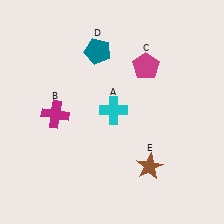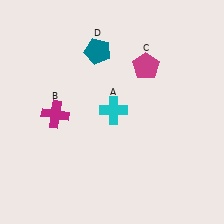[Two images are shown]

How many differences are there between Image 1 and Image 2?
There is 1 difference between the two images.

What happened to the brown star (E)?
The brown star (E) was removed in Image 2. It was in the bottom-right area of Image 1.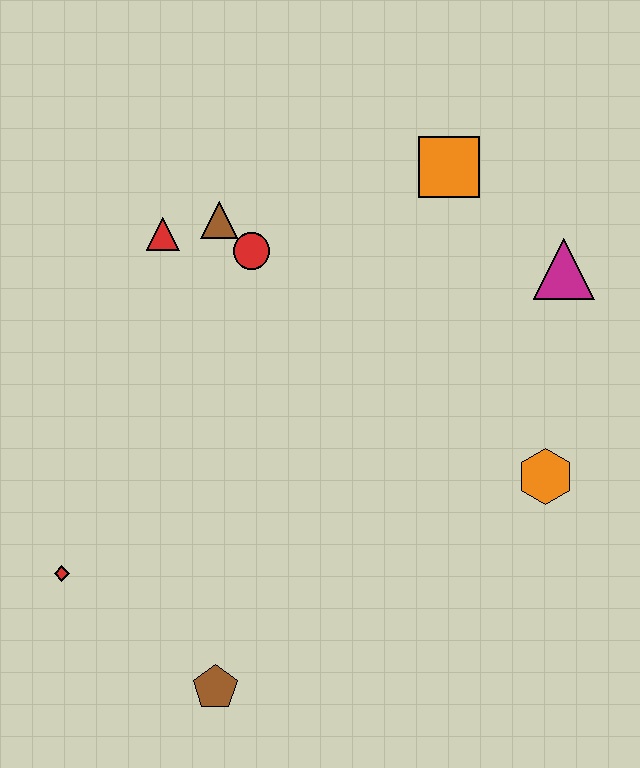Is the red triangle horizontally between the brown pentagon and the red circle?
No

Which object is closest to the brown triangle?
The red circle is closest to the brown triangle.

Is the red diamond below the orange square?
Yes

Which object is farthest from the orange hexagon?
The red diamond is farthest from the orange hexagon.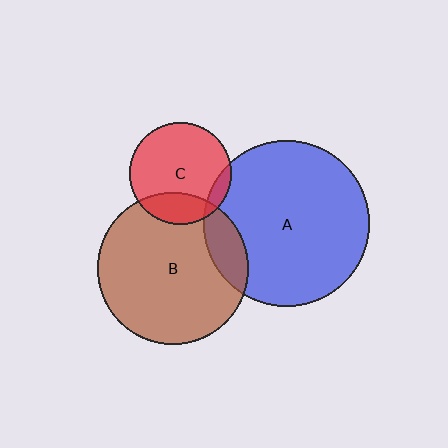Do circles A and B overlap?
Yes.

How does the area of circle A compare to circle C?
Approximately 2.6 times.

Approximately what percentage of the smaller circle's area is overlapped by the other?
Approximately 15%.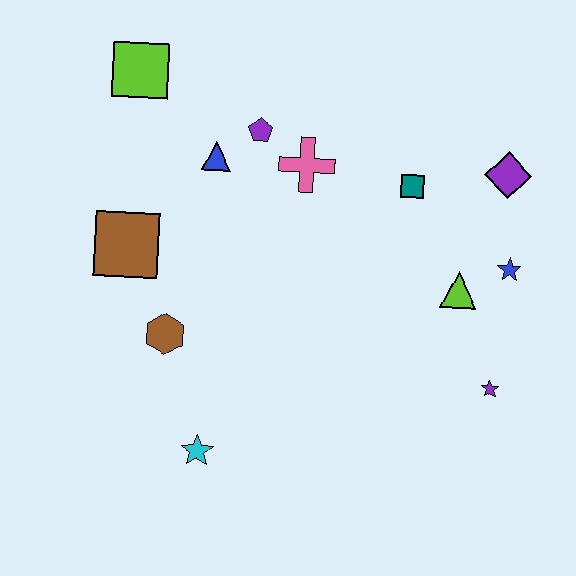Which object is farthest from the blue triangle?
The purple star is farthest from the blue triangle.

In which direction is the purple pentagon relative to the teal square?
The purple pentagon is to the left of the teal square.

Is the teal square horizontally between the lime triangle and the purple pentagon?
Yes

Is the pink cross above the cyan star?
Yes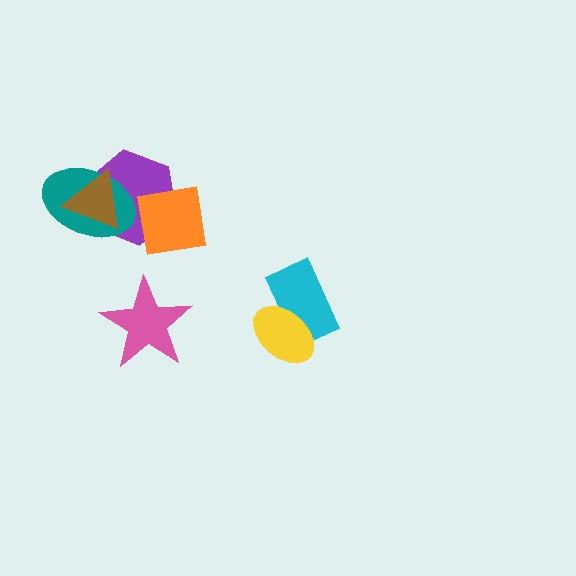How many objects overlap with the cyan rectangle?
1 object overlaps with the cyan rectangle.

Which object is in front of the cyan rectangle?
The yellow ellipse is in front of the cyan rectangle.